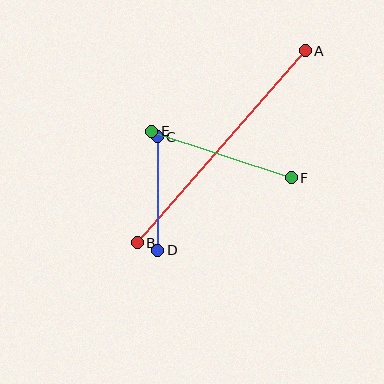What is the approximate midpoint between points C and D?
The midpoint is at approximately (157, 194) pixels.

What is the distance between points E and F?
The distance is approximately 147 pixels.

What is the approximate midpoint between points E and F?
The midpoint is at approximately (222, 155) pixels.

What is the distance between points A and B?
The distance is approximately 255 pixels.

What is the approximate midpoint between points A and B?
The midpoint is at approximately (221, 147) pixels.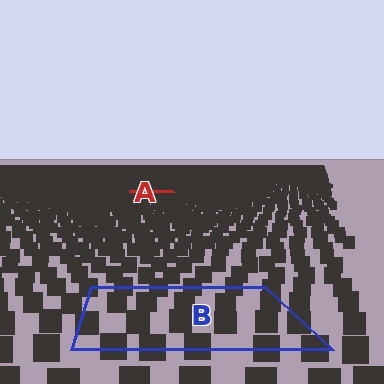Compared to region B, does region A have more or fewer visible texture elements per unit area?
Region A has more texture elements per unit area — they are packed more densely because it is farther away.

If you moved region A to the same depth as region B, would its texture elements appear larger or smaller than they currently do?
They would appear larger. At a closer depth, the same texture elements are projected at a bigger on-screen size.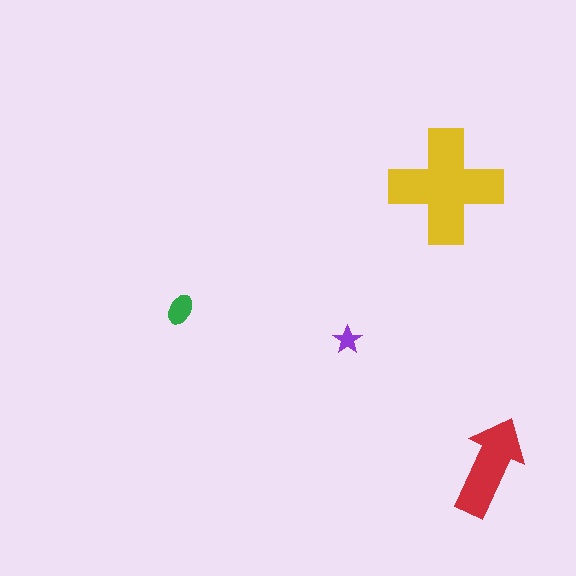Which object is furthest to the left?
The green ellipse is leftmost.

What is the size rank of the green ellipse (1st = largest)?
3rd.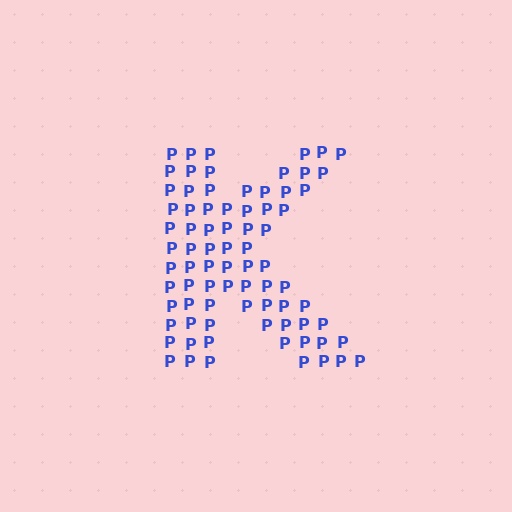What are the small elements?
The small elements are letter P's.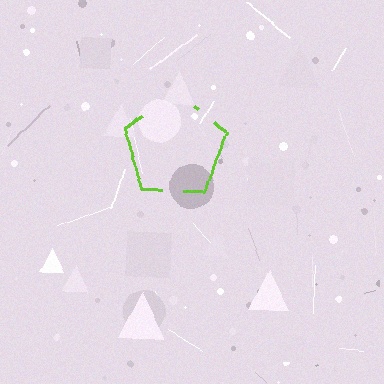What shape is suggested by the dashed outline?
The dashed outline suggests a pentagon.